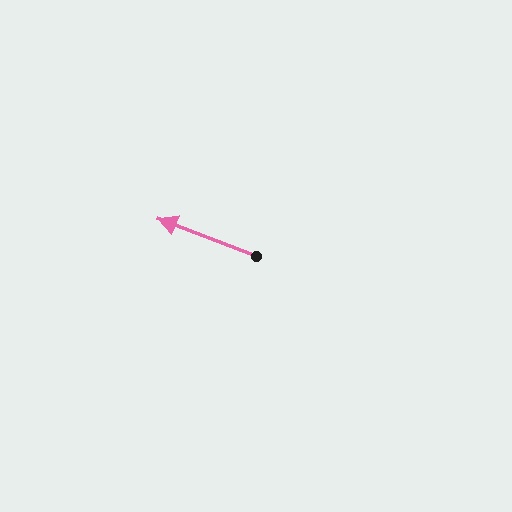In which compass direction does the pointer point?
West.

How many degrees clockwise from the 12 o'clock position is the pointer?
Approximately 291 degrees.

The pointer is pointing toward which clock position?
Roughly 10 o'clock.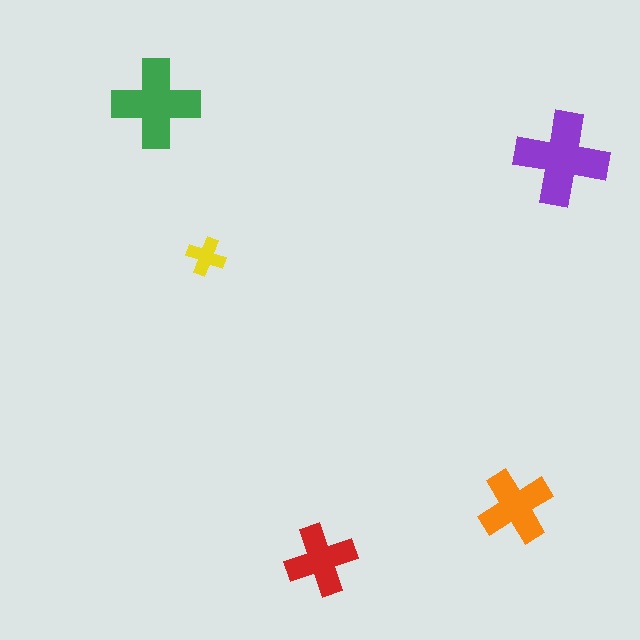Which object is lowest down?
The red cross is bottommost.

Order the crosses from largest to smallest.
the purple one, the green one, the orange one, the red one, the yellow one.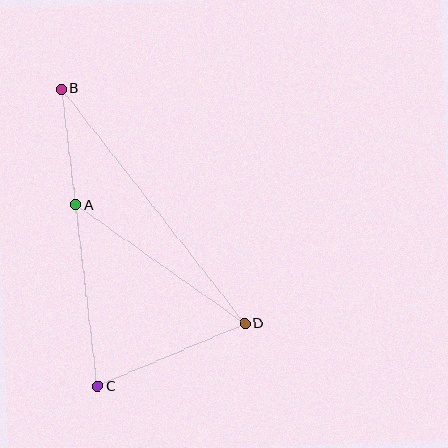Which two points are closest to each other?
Points A and B are closest to each other.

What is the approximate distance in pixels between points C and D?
The distance between C and D is approximately 160 pixels.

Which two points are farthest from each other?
Points B and C are farthest from each other.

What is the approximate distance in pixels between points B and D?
The distance between B and D is approximately 298 pixels.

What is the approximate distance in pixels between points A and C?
The distance between A and C is approximately 182 pixels.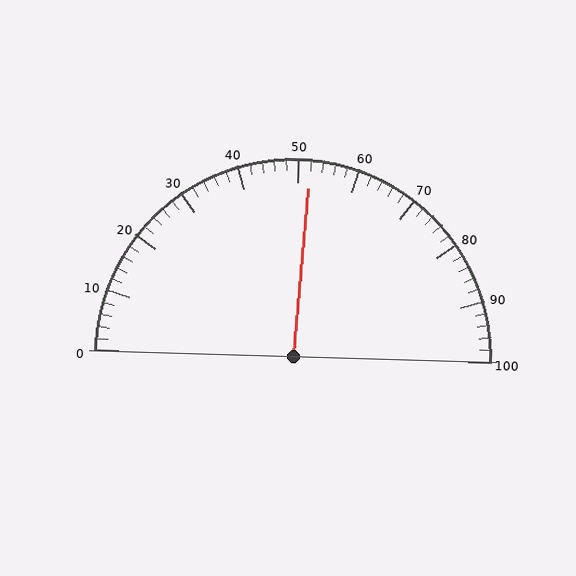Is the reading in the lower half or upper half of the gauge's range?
The reading is in the upper half of the range (0 to 100).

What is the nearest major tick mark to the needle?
The nearest major tick mark is 50.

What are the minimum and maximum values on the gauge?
The gauge ranges from 0 to 100.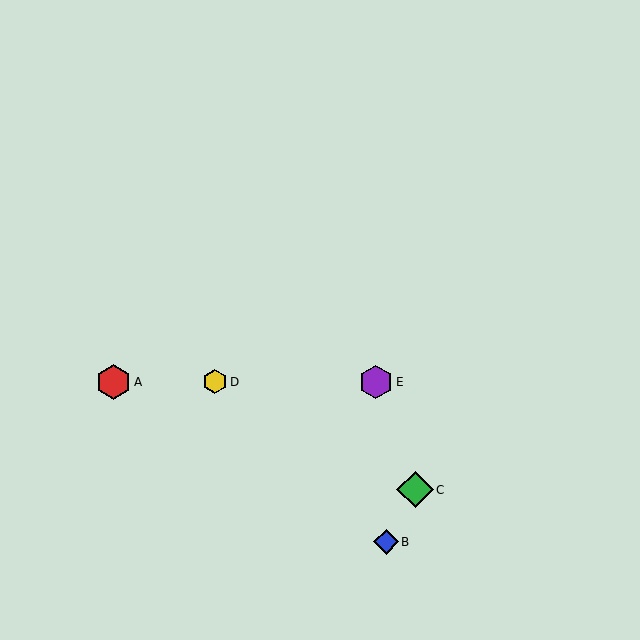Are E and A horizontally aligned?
Yes, both are at y≈382.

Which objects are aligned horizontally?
Objects A, D, E are aligned horizontally.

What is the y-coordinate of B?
Object B is at y≈542.